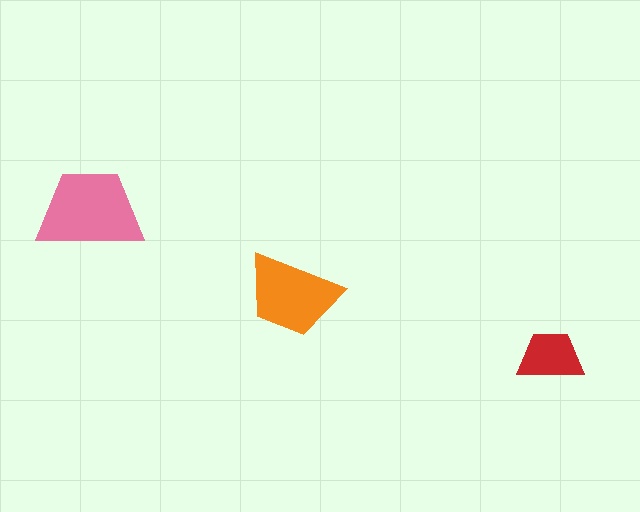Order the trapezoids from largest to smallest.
the pink one, the orange one, the red one.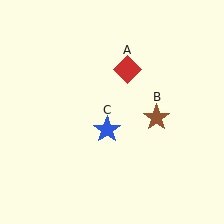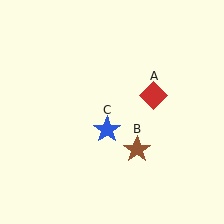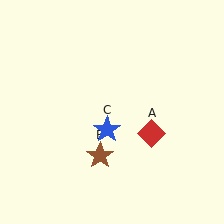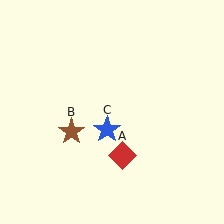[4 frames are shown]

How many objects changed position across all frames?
2 objects changed position: red diamond (object A), brown star (object B).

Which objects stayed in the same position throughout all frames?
Blue star (object C) remained stationary.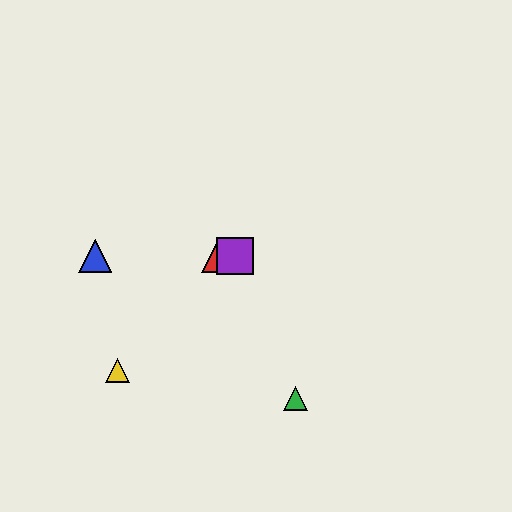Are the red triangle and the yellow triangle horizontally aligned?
No, the red triangle is at y≈256 and the yellow triangle is at y≈371.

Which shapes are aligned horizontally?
The red triangle, the blue triangle, the purple square are aligned horizontally.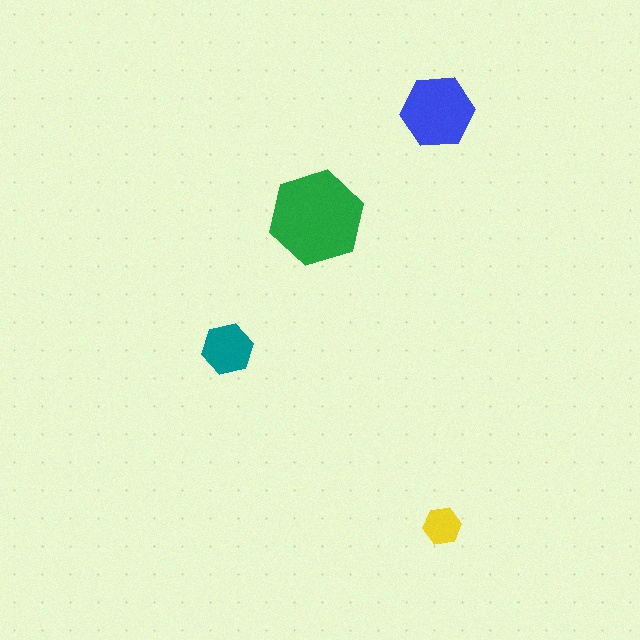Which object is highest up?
The blue hexagon is topmost.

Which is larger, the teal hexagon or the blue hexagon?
The blue one.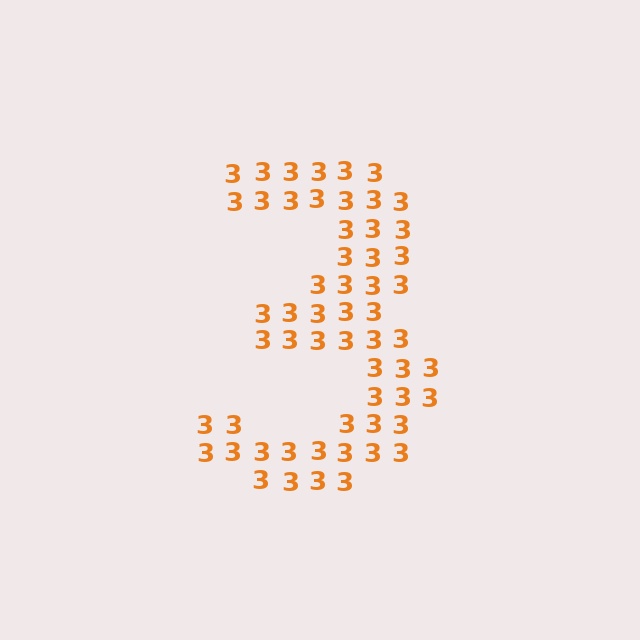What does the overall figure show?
The overall figure shows the digit 3.